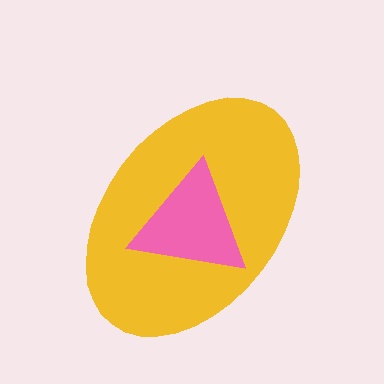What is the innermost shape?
The pink triangle.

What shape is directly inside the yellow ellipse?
The pink triangle.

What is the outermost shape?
The yellow ellipse.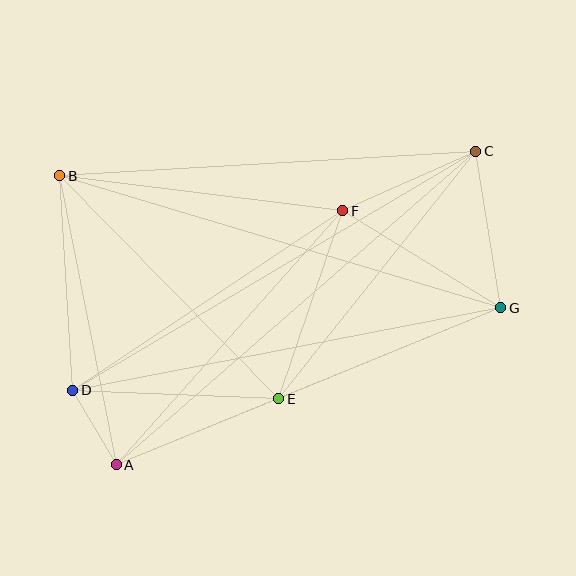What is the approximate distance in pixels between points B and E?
The distance between B and E is approximately 312 pixels.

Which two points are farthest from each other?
Points A and C are farthest from each other.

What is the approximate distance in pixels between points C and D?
The distance between C and D is approximately 468 pixels.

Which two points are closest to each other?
Points A and D are closest to each other.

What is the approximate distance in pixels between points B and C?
The distance between B and C is approximately 417 pixels.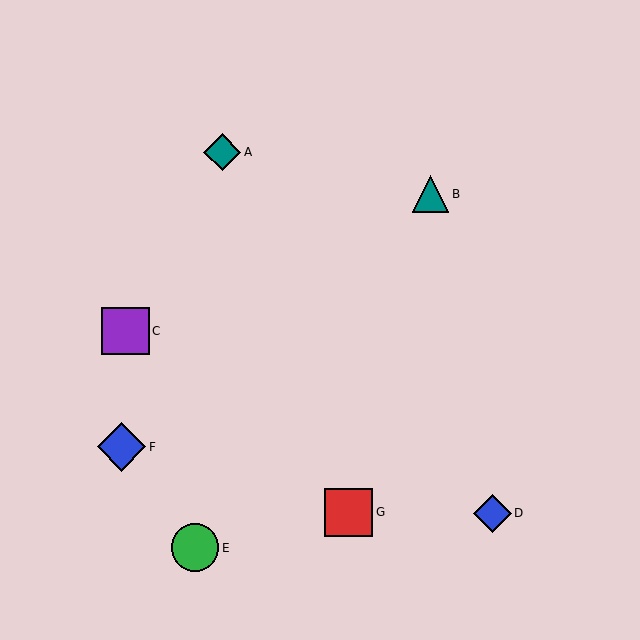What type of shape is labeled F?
Shape F is a blue diamond.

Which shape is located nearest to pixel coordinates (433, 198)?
The teal triangle (labeled B) at (430, 194) is nearest to that location.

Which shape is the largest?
The blue diamond (labeled F) is the largest.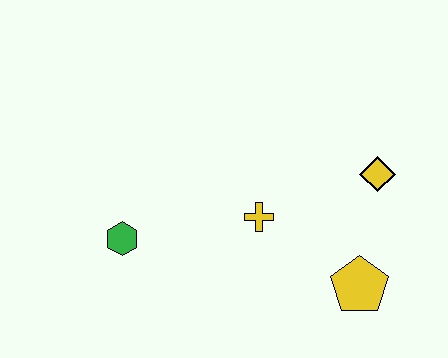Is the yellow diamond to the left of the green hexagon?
No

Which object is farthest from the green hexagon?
The yellow diamond is farthest from the green hexagon.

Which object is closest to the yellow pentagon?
The yellow diamond is closest to the yellow pentagon.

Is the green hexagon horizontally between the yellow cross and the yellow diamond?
No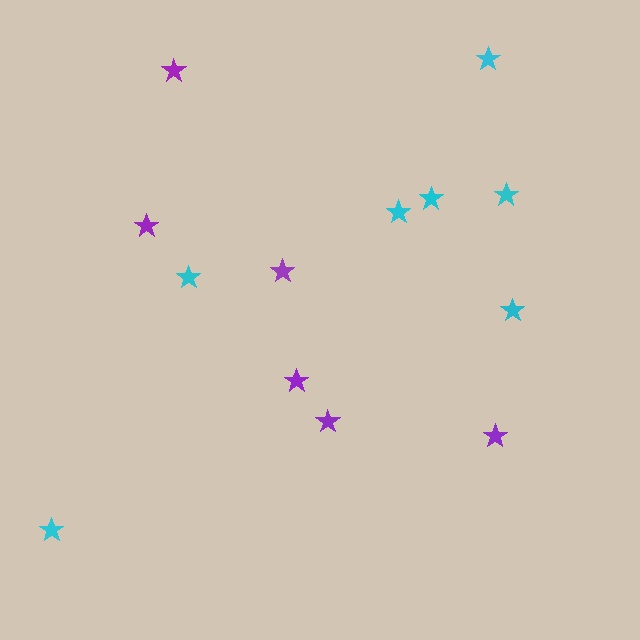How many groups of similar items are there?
There are 2 groups: one group of cyan stars (7) and one group of purple stars (6).